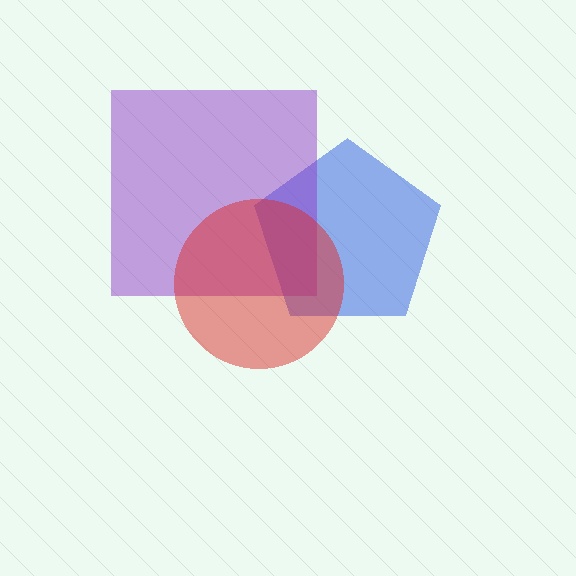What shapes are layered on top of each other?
The layered shapes are: a blue pentagon, a purple square, a red circle.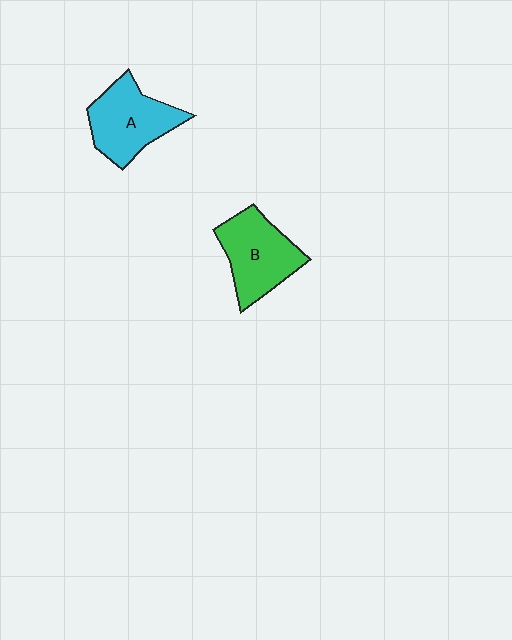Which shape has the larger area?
Shape B (green).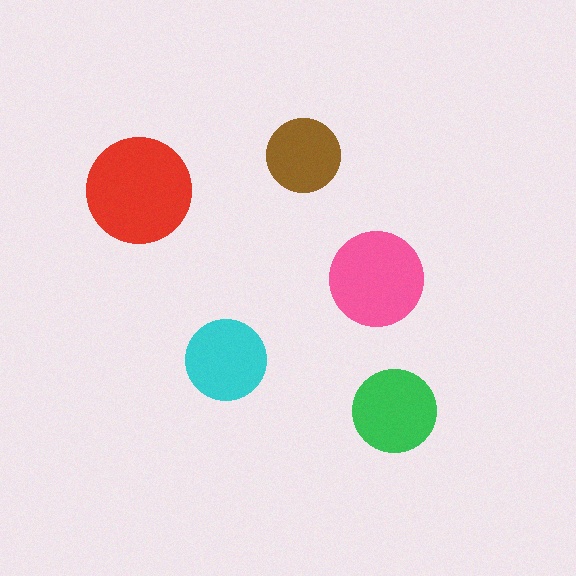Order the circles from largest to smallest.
the red one, the pink one, the green one, the cyan one, the brown one.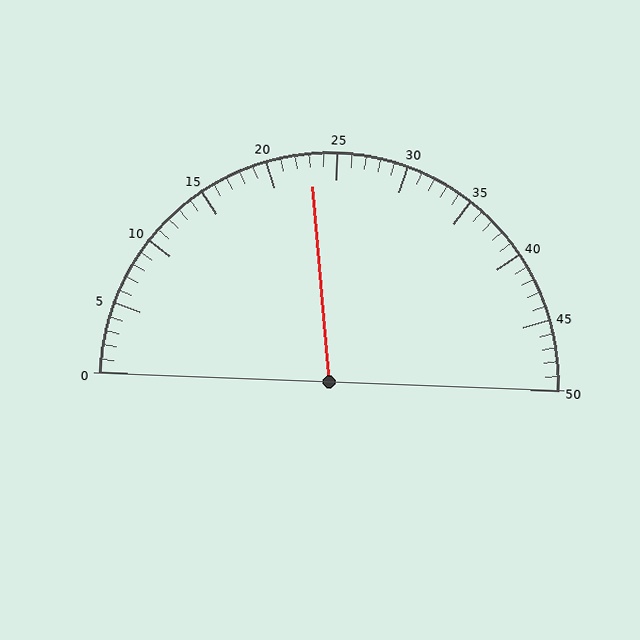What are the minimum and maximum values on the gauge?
The gauge ranges from 0 to 50.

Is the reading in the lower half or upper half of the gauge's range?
The reading is in the lower half of the range (0 to 50).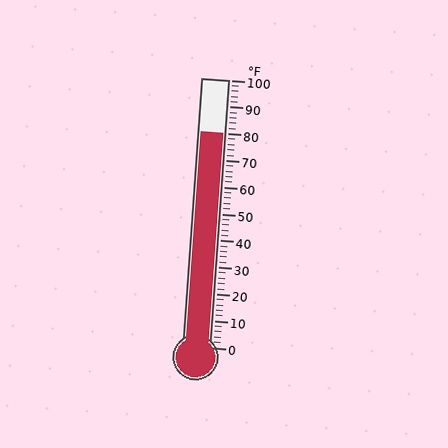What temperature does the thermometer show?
The thermometer shows approximately 80°F.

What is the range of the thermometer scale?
The thermometer scale ranges from 0°F to 100°F.